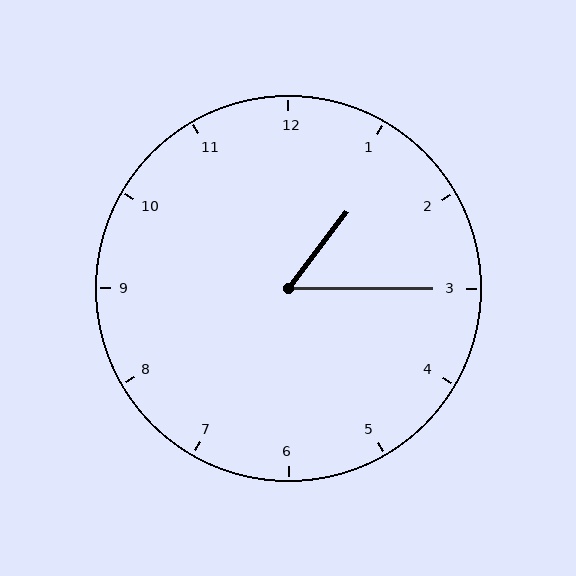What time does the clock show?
1:15.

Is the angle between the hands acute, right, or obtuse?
It is acute.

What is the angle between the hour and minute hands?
Approximately 52 degrees.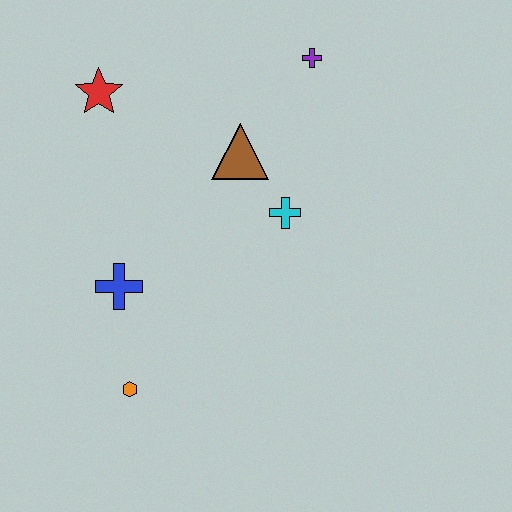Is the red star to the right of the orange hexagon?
No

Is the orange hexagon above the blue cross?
No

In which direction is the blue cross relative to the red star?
The blue cross is below the red star.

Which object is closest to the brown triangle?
The cyan cross is closest to the brown triangle.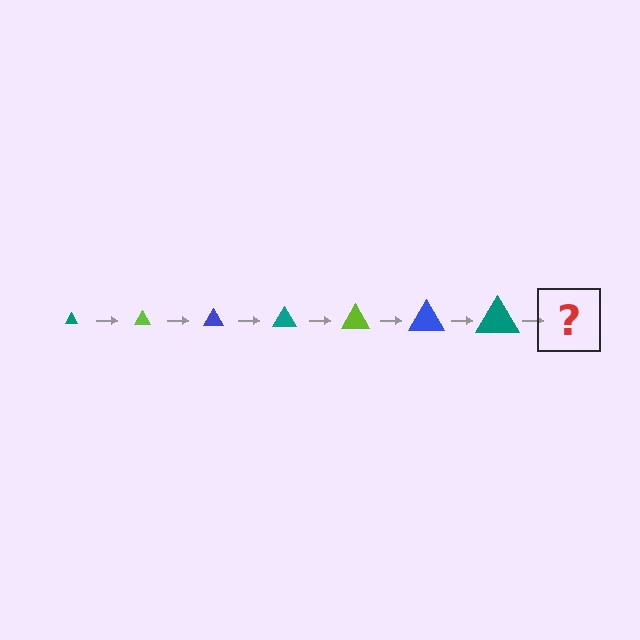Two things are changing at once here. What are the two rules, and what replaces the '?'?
The two rules are that the triangle grows larger each step and the color cycles through teal, lime, and blue. The '?' should be a lime triangle, larger than the previous one.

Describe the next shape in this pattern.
It should be a lime triangle, larger than the previous one.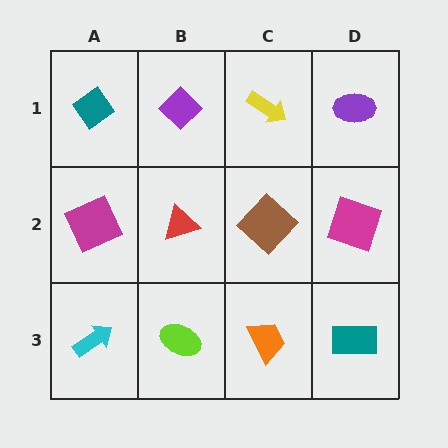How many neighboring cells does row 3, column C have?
3.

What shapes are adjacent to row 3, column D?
A magenta square (row 2, column D), an orange trapezoid (row 3, column C).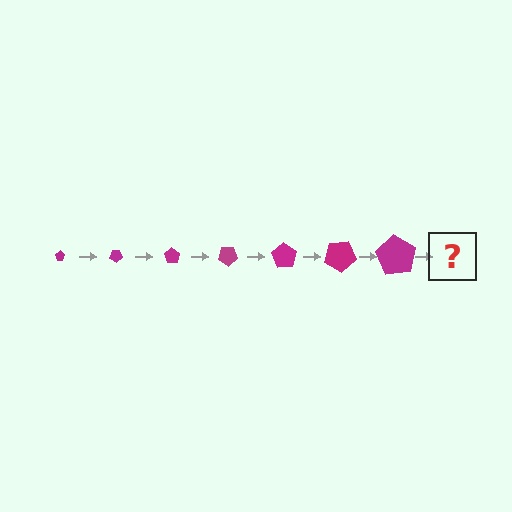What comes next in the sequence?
The next element should be a pentagon, larger than the previous one and rotated 245 degrees from the start.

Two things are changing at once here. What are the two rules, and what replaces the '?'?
The two rules are that the pentagon grows larger each step and it rotates 35 degrees each step. The '?' should be a pentagon, larger than the previous one and rotated 245 degrees from the start.